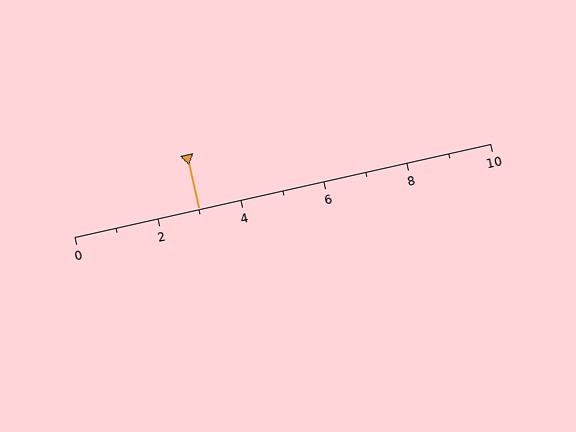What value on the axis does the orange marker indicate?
The marker indicates approximately 3.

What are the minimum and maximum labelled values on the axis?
The axis runs from 0 to 10.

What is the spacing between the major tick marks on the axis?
The major ticks are spaced 2 apart.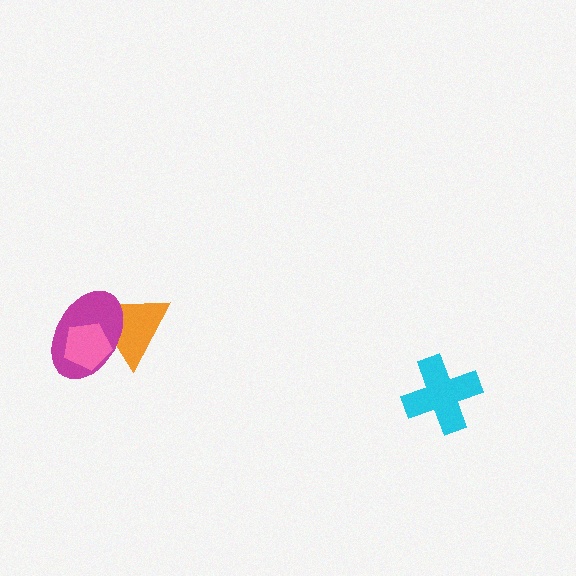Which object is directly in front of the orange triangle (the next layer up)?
The magenta ellipse is directly in front of the orange triangle.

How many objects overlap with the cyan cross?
0 objects overlap with the cyan cross.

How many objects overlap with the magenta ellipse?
2 objects overlap with the magenta ellipse.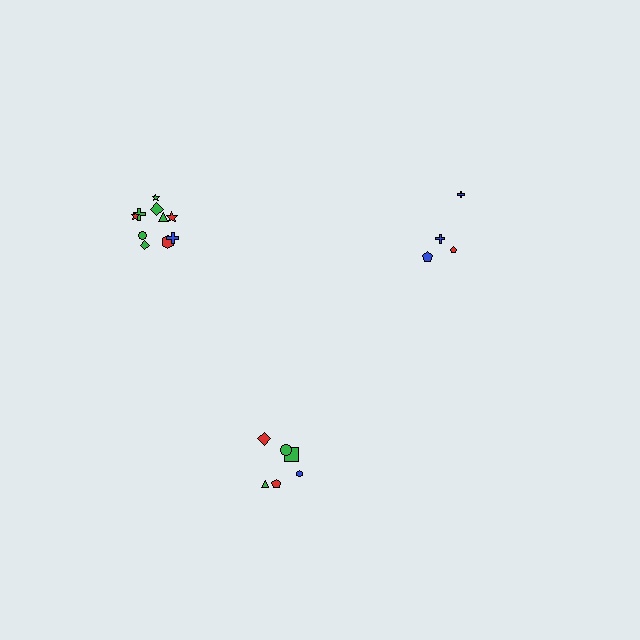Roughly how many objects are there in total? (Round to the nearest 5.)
Roughly 20 objects in total.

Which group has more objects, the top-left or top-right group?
The top-left group.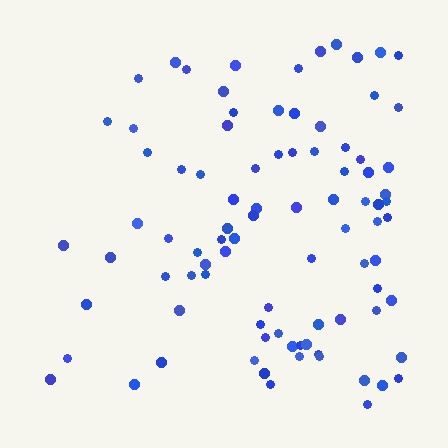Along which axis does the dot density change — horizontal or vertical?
Horizontal.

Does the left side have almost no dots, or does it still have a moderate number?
Still a moderate number, just noticeably fewer than the right.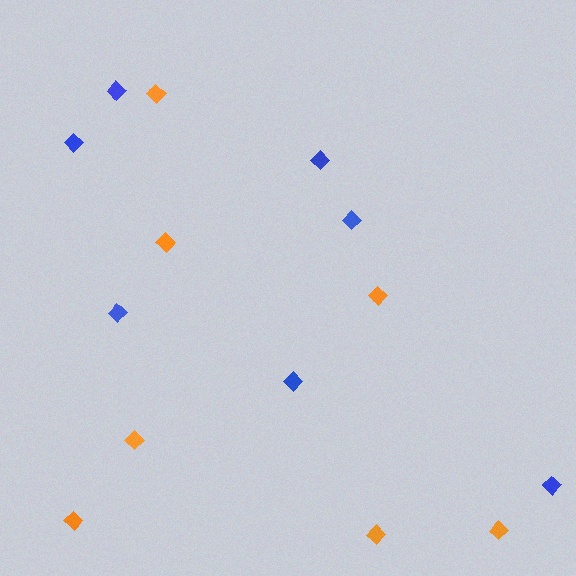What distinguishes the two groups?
There are 2 groups: one group of blue diamonds (7) and one group of orange diamonds (7).